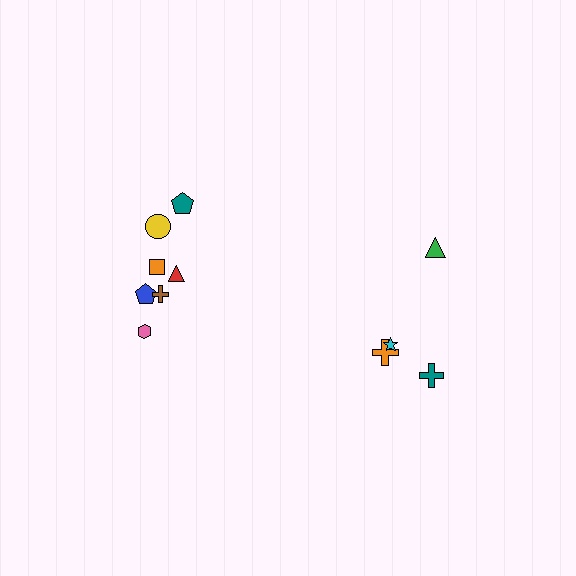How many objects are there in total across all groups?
There are 11 objects.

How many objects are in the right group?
There are 4 objects.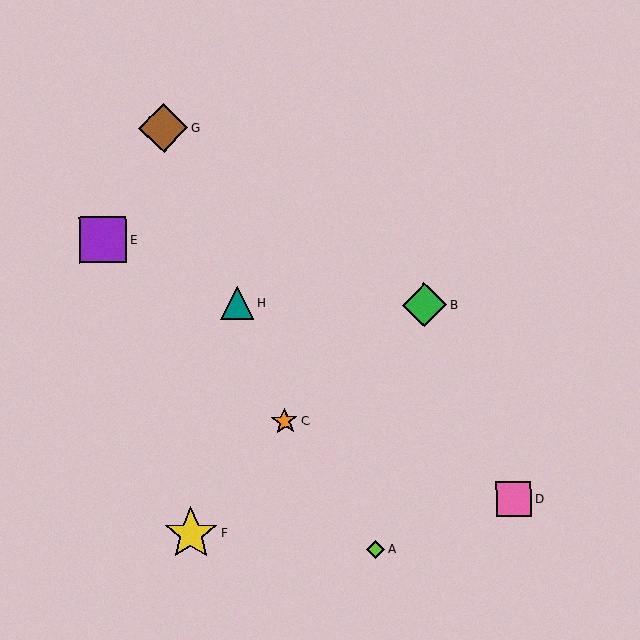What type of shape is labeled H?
Shape H is a teal triangle.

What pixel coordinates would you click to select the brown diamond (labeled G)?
Click at (163, 128) to select the brown diamond G.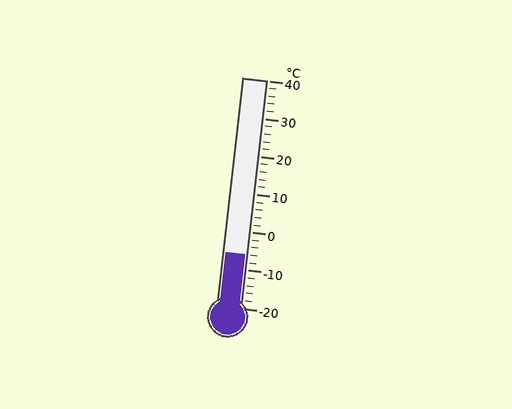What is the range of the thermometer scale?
The thermometer scale ranges from -20°C to 40°C.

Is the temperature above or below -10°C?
The temperature is above -10°C.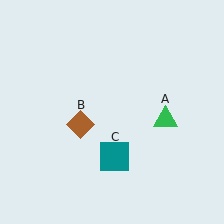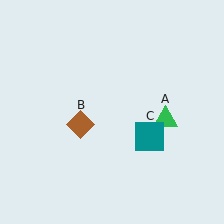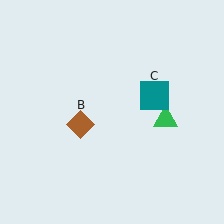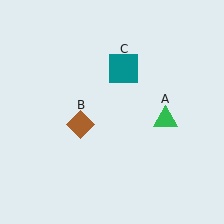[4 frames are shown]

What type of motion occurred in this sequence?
The teal square (object C) rotated counterclockwise around the center of the scene.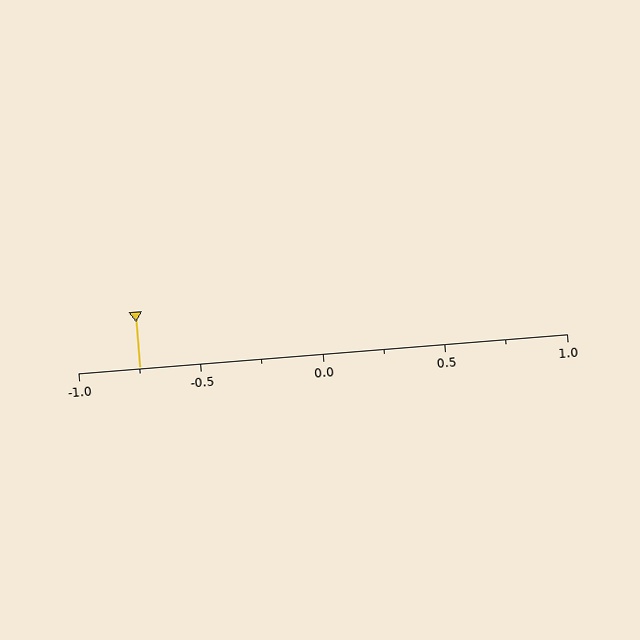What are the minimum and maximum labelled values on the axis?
The axis runs from -1.0 to 1.0.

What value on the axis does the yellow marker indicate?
The marker indicates approximately -0.75.